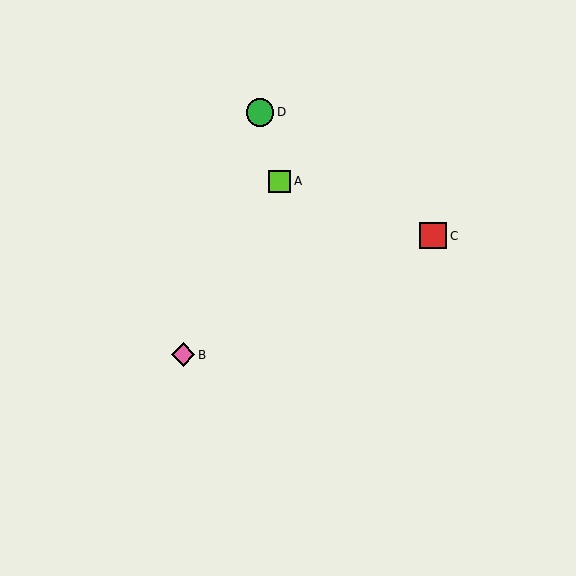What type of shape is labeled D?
Shape D is a green circle.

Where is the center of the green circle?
The center of the green circle is at (260, 112).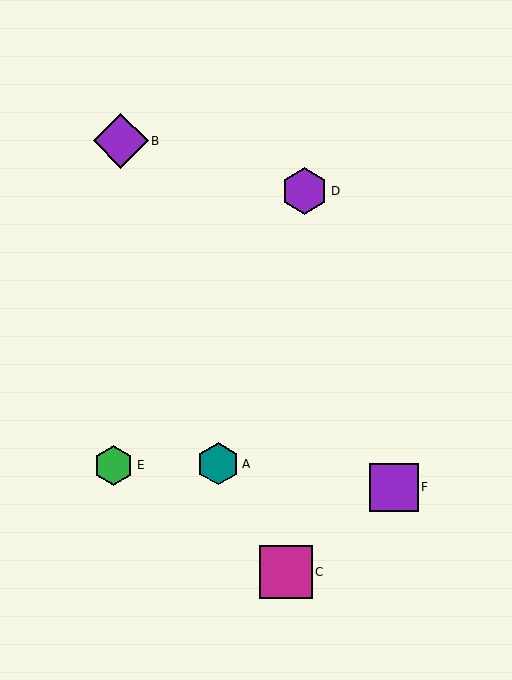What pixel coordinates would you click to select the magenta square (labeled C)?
Click at (286, 572) to select the magenta square C.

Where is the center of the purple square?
The center of the purple square is at (394, 487).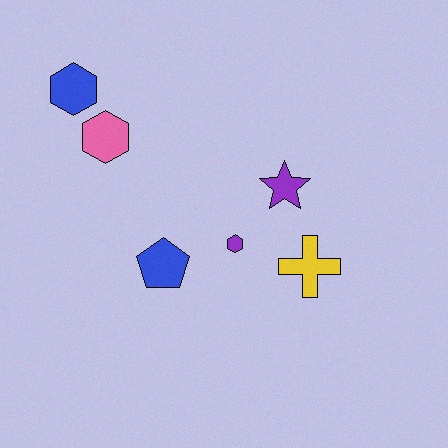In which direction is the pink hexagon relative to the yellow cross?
The pink hexagon is to the left of the yellow cross.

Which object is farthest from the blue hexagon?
The yellow cross is farthest from the blue hexagon.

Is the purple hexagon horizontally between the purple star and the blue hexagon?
Yes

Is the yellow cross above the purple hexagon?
No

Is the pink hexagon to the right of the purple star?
No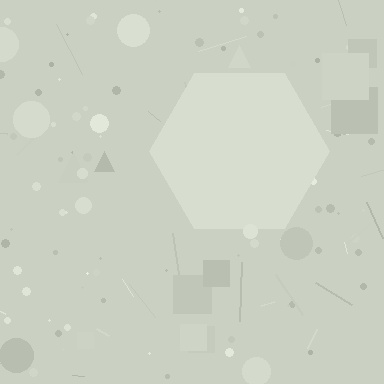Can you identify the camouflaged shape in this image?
The camouflaged shape is a hexagon.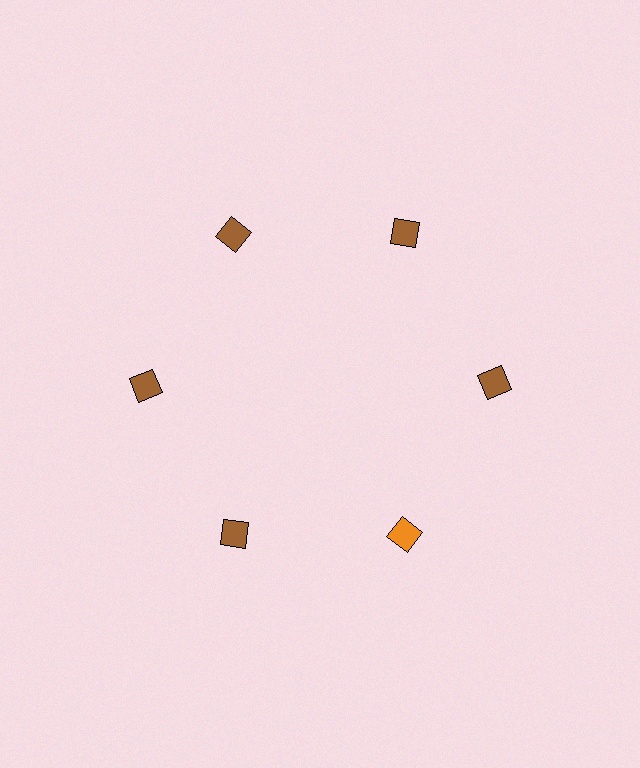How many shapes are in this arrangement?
There are 6 shapes arranged in a ring pattern.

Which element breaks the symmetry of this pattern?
The orange diamond at roughly the 5 o'clock position breaks the symmetry. All other shapes are brown diamonds.